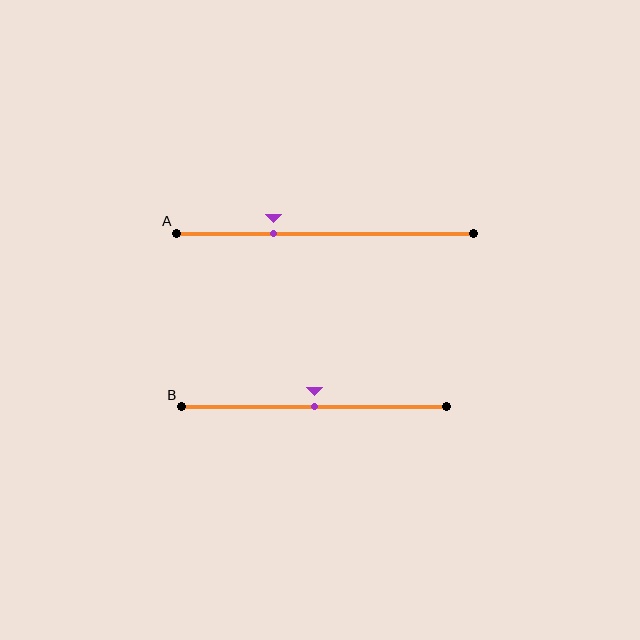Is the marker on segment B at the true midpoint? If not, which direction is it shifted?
Yes, the marker on segment B is at the true midpoint.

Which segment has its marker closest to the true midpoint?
Segment B has its marker closest to the true midpoint.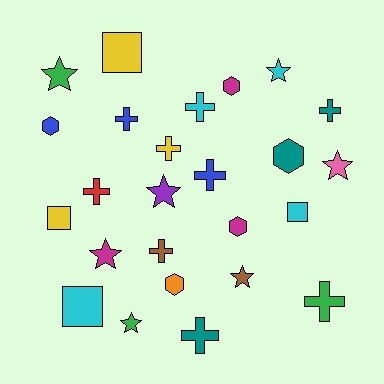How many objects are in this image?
There are 25 objects.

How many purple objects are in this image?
There is 1 purple object.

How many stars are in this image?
There are 7 stars.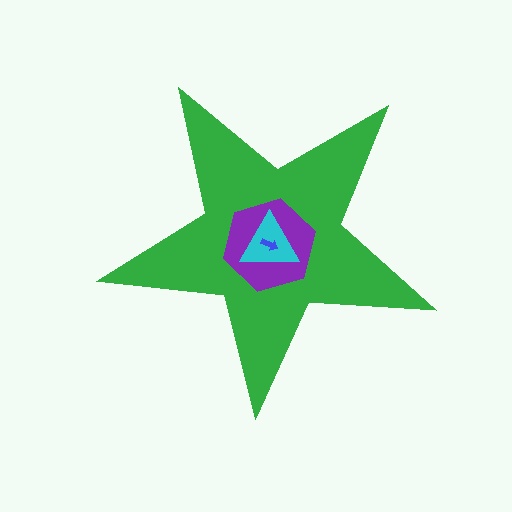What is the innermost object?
The blue arrow.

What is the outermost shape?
The green star.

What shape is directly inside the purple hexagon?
The cyan triangle.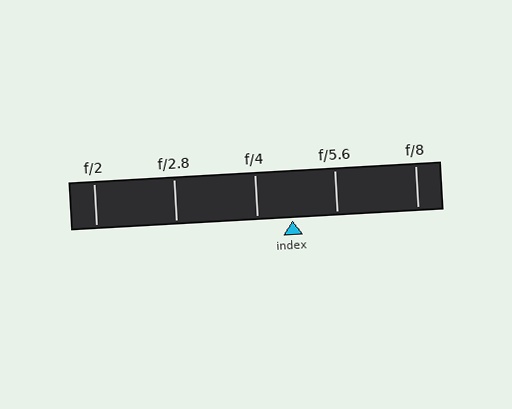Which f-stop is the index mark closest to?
The index mark is closest to f/4.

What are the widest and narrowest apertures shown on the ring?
The widest aperture shown is f/2 and the narrowest is f/8.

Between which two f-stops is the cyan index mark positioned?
The index mark is between f/4 and f/5.6.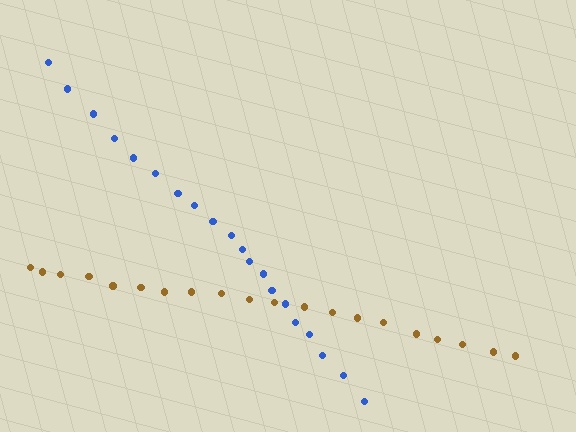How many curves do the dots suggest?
There are 2 distinct paths.